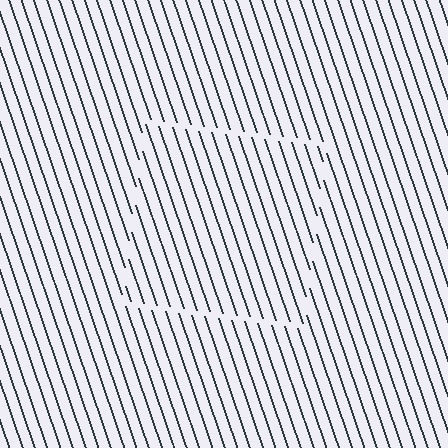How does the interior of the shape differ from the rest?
The interior of the shape contains the same grating, shifted by half a period — the contour is defined by the phase discontinuity where line-ends from the inner and outer gratings abut.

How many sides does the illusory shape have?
4 sides — the line-ends trace a square.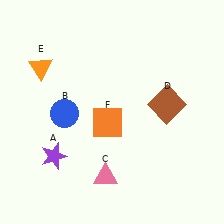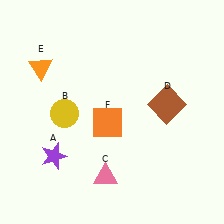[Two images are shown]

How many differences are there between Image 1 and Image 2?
There is 1 difference between the two images.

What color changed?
The circle (B) changed from blue in Image 1 to yellow in Image 2.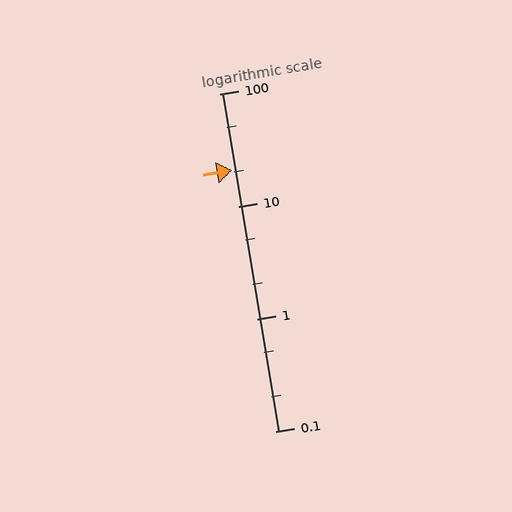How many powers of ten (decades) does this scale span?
The scale spans 3 decades, from 0.1 to 100.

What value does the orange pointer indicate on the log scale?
The pointer indicates approximately 21.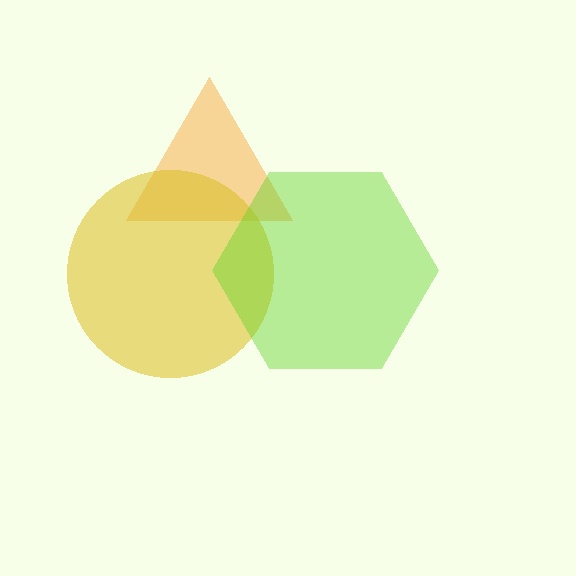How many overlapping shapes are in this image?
There are 3 overlapping shapes in the image.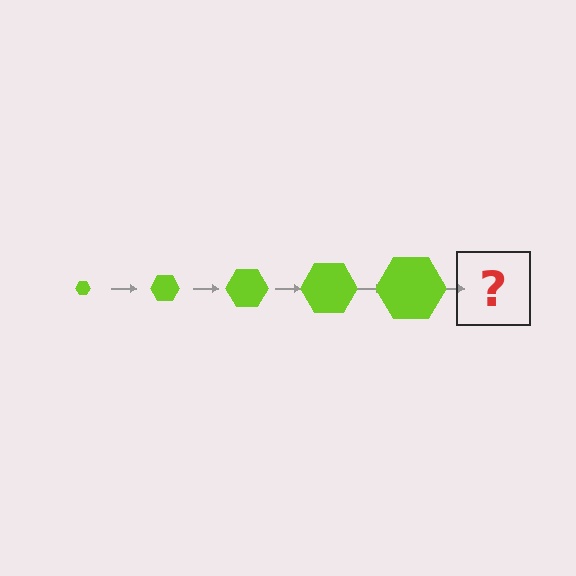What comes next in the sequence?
The next element should be a lime hexagon, larger than the previous one.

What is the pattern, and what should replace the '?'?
The pattern is that the hexagon gets progressively larger each step. The '?' should be a lime hexagon, larger than the previous one.